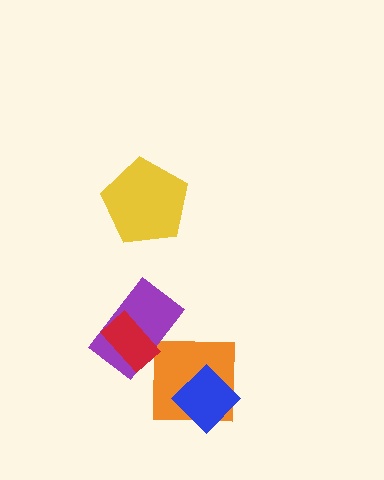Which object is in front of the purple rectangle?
The red rectangle is in front of the purple rectangle.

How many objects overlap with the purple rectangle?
1 object overlaps with the purple rectangle.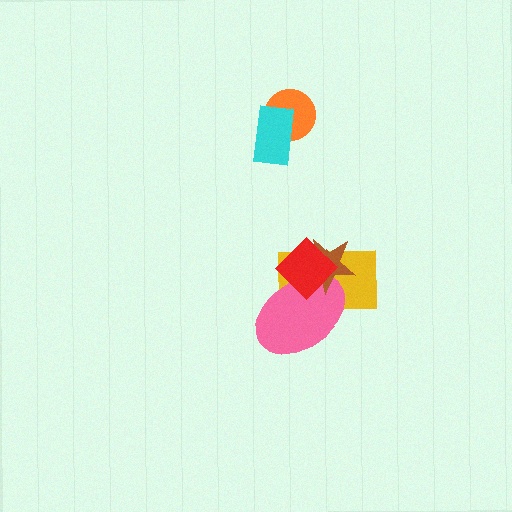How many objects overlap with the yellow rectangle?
3 objects overlap with the yellow rectangle.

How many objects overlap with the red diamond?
3 objects overlap with the red diamond.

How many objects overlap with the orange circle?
1 object overlaps with the orange circle.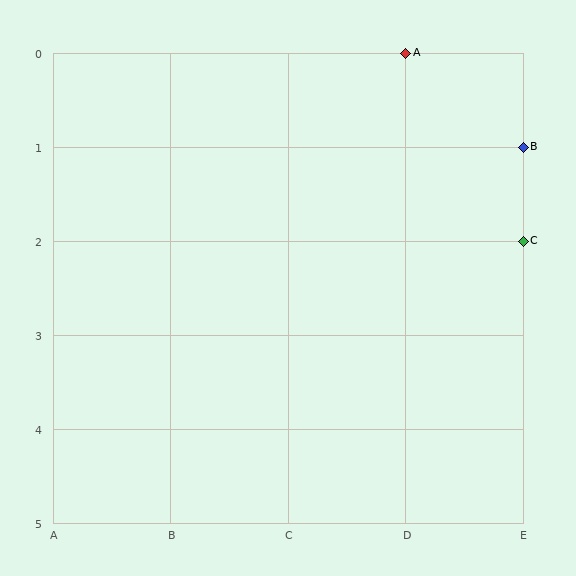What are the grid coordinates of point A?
Point A is at grid coordinates (D, 0).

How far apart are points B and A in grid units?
Points B and A are 1 column and 1 row apart (about 1.4 grid units diagonally).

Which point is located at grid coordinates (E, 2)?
Point C is at (E, 2).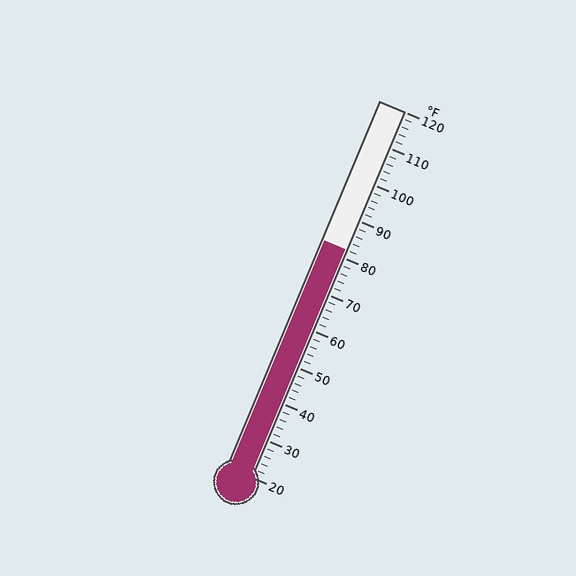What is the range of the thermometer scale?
The thermometer scale ranges from 20°F to 120°F.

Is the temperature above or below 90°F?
The temperature is below 90°F.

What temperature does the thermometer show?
The thermometer shows approximately 82°F.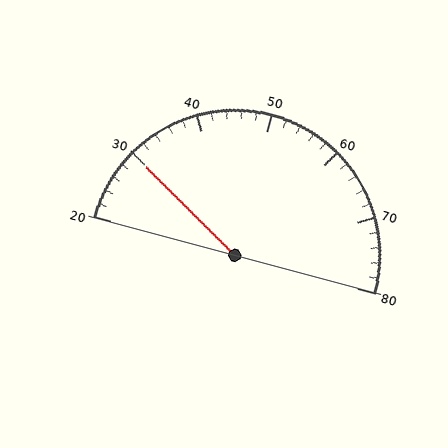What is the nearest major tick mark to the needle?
The nearest major tick mark is 30.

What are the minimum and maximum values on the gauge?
The gauge ranges from 20 to 80.